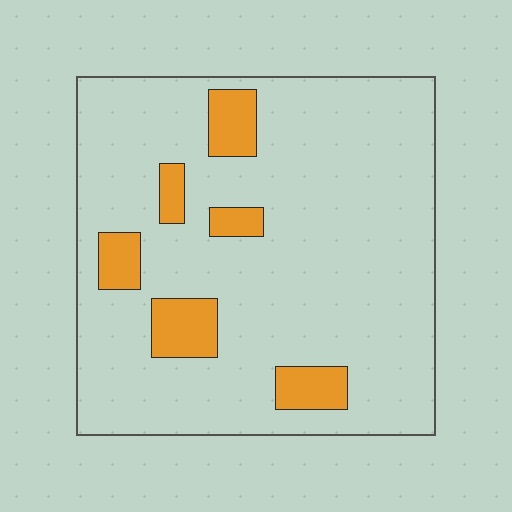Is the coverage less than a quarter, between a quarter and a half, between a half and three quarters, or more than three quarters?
Less than a quarter.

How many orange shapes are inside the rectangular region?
6.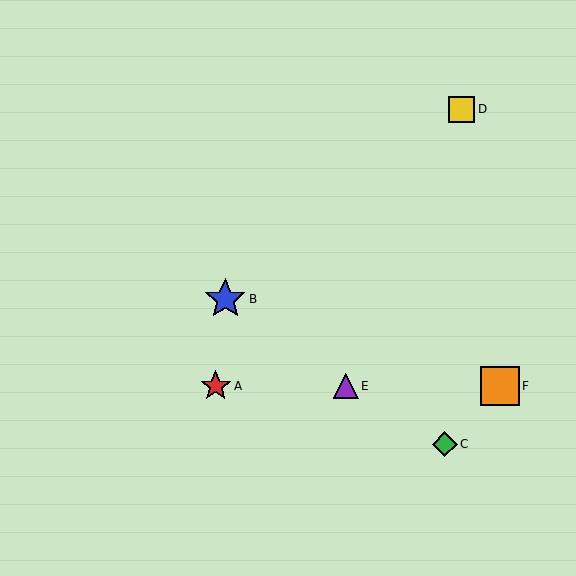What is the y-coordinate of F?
Object F is at y≈386.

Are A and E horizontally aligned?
Yes, both are at y≈386.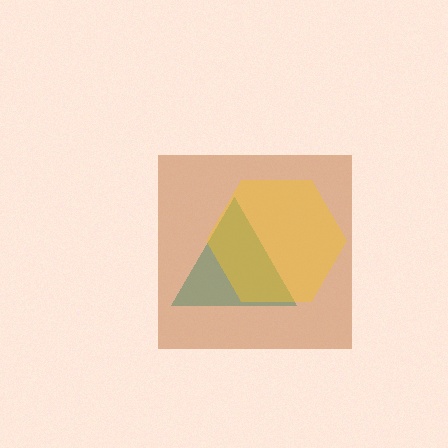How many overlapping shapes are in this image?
There are 3 overlapping shapes in the image.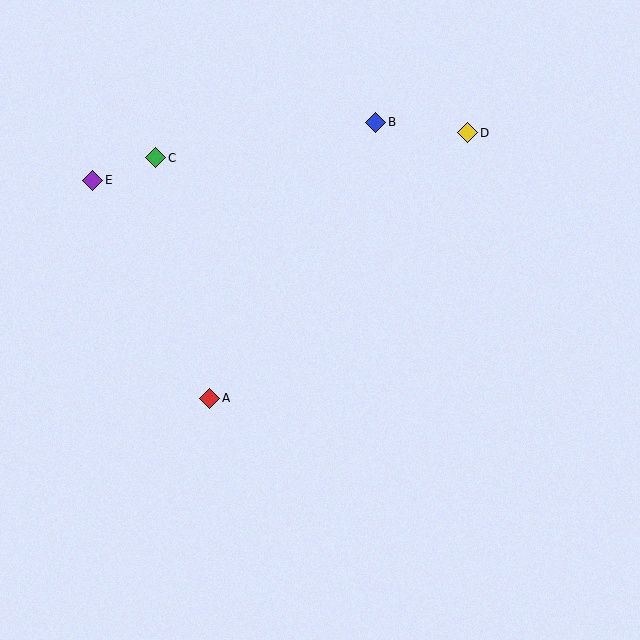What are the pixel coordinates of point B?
Point B is at (376, 122).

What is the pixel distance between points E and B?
The distance between E and B is 289 pixels.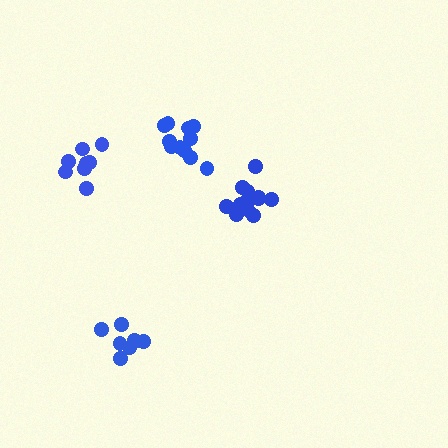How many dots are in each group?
Group 1: 13 dots, Group 2: 9 dots, Group 3: 11 dots, Group 4: 8 dots (41 total).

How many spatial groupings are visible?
There are 4 spatial groupings.